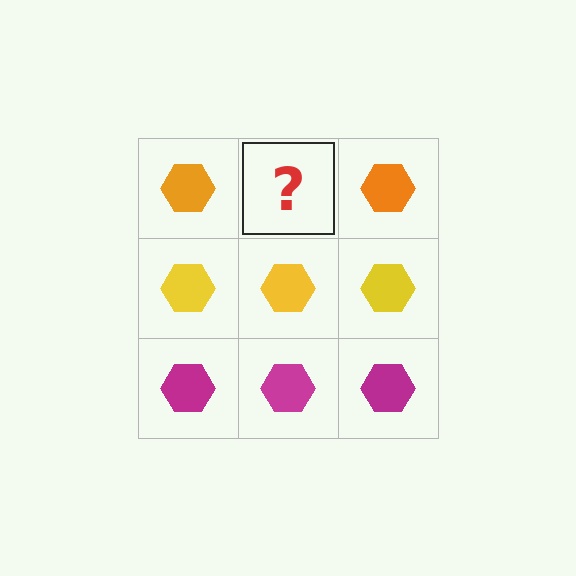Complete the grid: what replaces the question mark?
The question mark should be replaced with an orange hexagon.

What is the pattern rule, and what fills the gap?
The rule is that each row has a consistent color. The gap should be filled with an orange hexagon.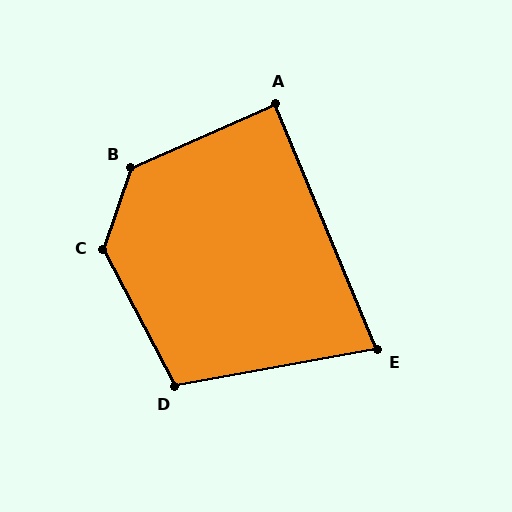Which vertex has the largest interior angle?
C, at approximately 133 degrees.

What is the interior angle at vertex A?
Approximately 89 degrees (approximately right).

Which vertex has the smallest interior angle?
E, at approximately 78 degrees.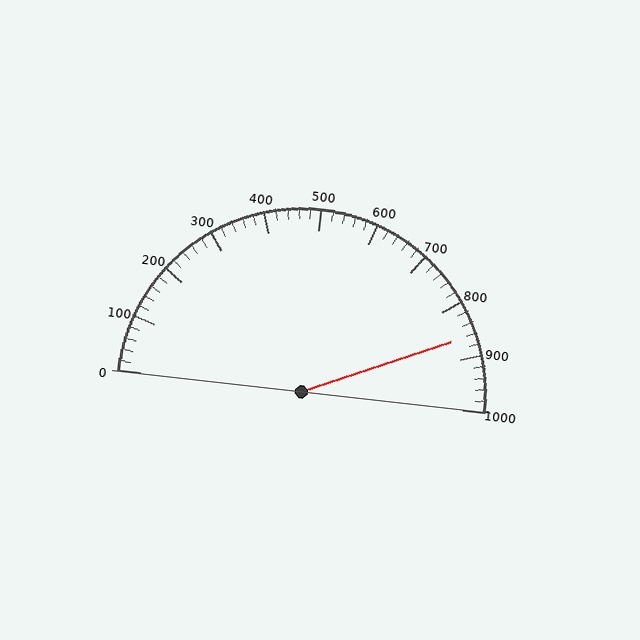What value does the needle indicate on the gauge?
The needle indicates approximately 860.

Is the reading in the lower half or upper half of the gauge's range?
The reading is in the upper half of the range (0 to 1000).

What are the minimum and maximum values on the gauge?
The gauge ranges from 0 to 1000.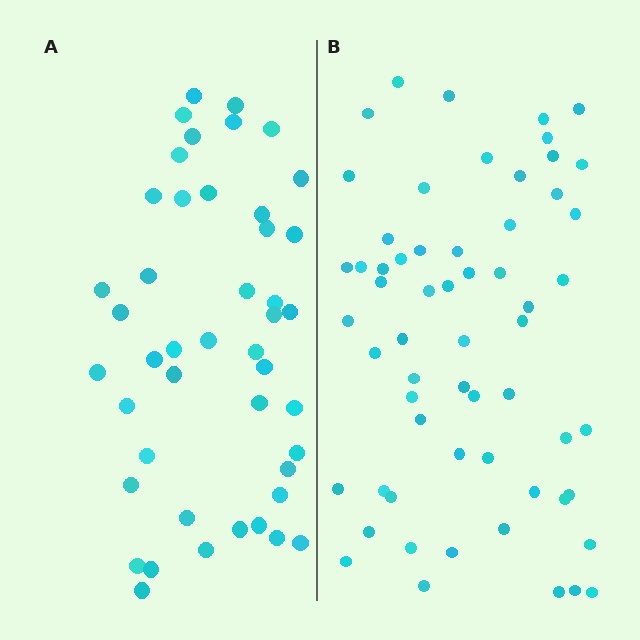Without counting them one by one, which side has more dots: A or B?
Region B (the right region) has more dots.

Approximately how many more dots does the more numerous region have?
Region B has approximately 15 more dots than region A.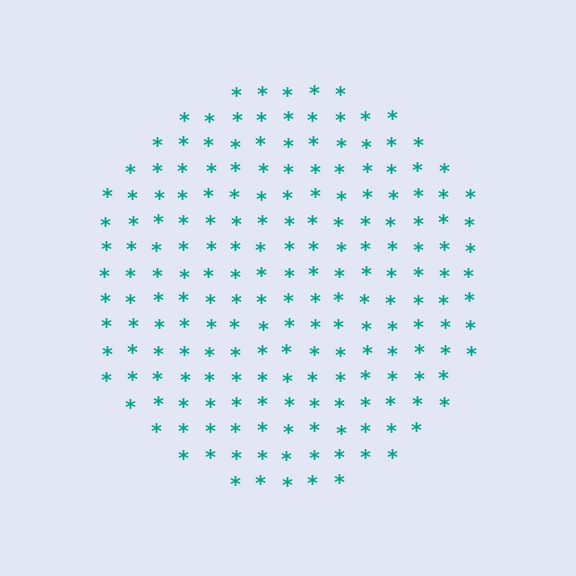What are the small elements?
The small elements are asterisks.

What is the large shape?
The large shape is a circle.